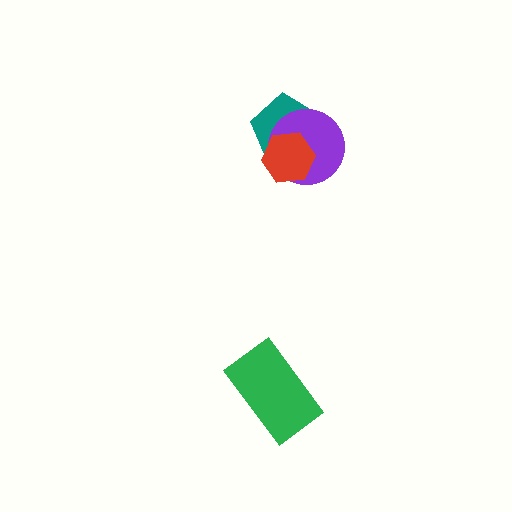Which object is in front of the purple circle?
The red hexagon is in front of the purple circle.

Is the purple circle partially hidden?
Yes, it is partially covered by another shape.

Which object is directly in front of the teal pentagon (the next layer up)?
The purple circle is directly in front of the teal pentagon.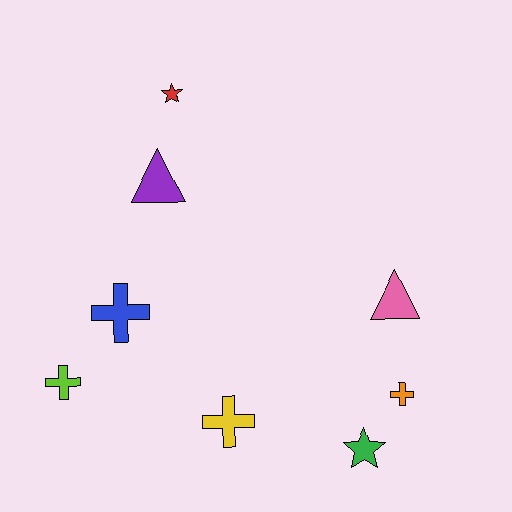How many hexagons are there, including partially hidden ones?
There are no hexagons.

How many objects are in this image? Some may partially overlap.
There are 8 objects.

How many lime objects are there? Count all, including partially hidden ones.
There is 1 lime object.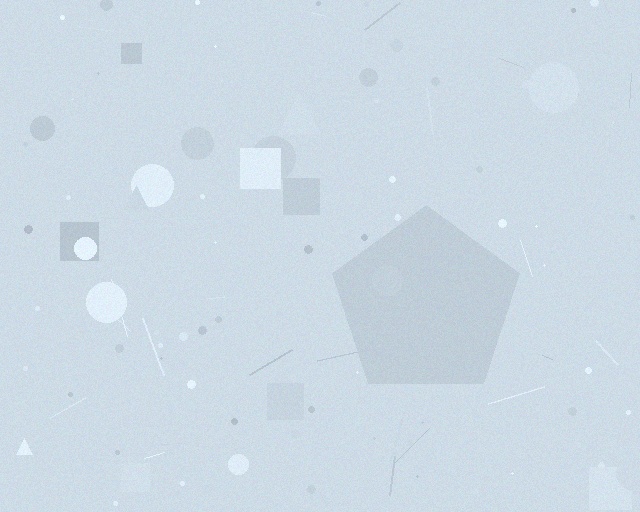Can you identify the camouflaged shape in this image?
The camouflaged shape is a pentagon.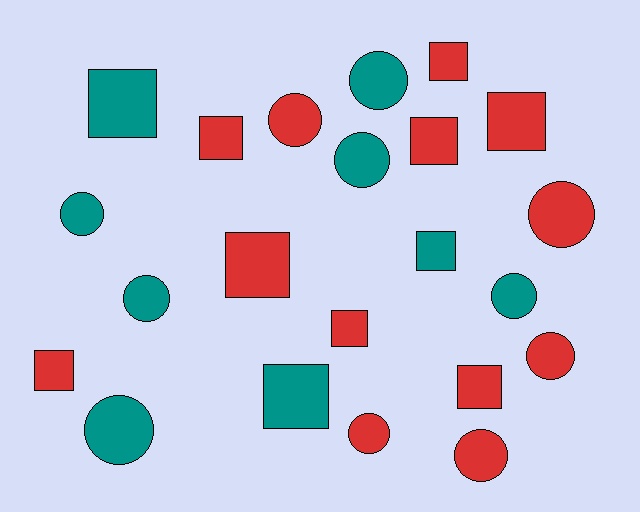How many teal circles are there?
There are 6 teal circles.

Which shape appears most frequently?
Square, with 11 objects.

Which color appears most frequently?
Red, with 13 objects.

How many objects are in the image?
There are 22 objects.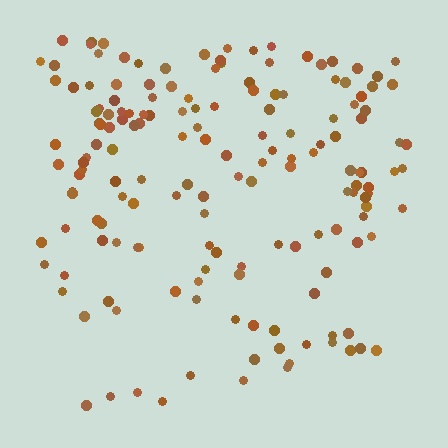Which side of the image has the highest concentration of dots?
The top.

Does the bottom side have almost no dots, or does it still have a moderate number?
Still a moderate number, just noticeably fewer than the top.